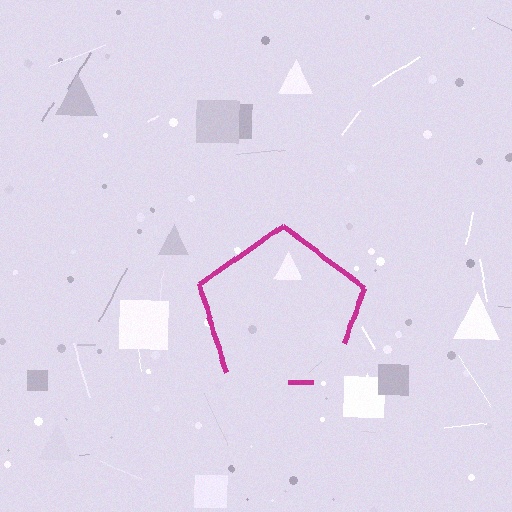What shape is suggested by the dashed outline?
The dashed outline suggests a pentagon.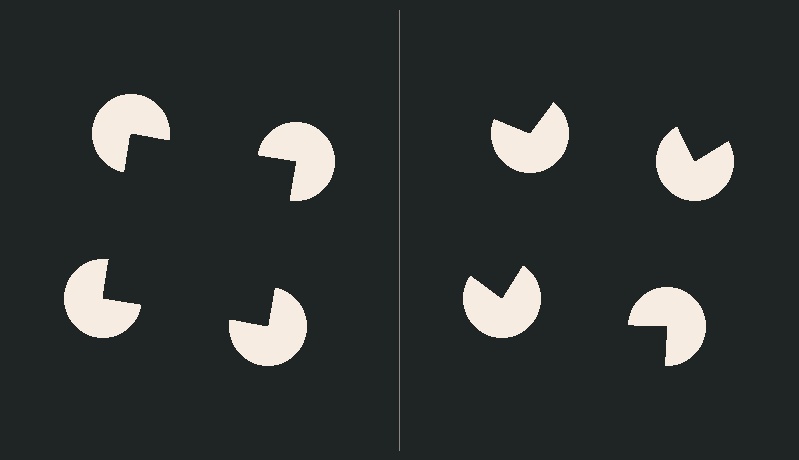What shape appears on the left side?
An illusory square.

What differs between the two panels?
The pac-man discs are positioned identically on both sides; only the wedge orientations differ. On the left they align to a square; on the right they are misaligned.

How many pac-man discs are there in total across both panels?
8 — 4 on each side.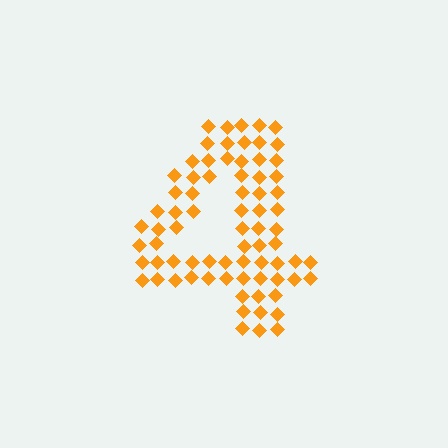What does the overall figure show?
The overall figure shows the digit 4.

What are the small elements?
The small elements are diamonds.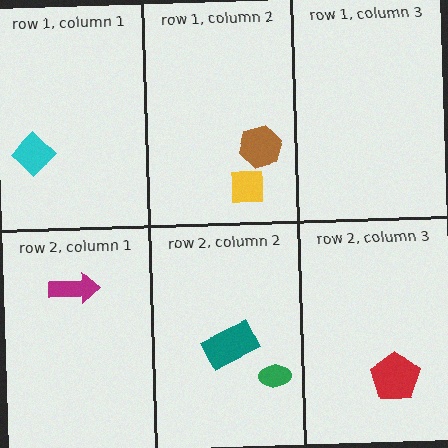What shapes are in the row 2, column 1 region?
The magenta arrow.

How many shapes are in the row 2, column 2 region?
2.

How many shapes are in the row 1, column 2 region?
2.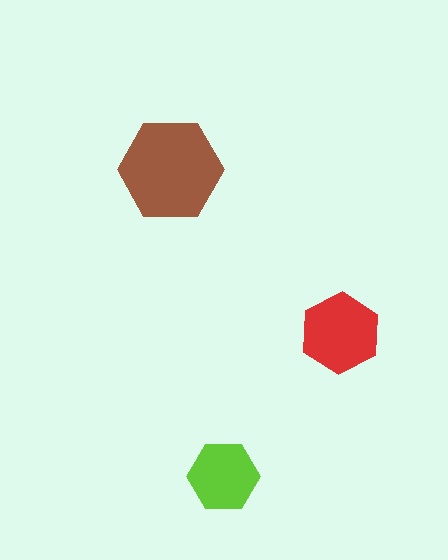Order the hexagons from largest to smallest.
the brown one, the red one, the lime one.